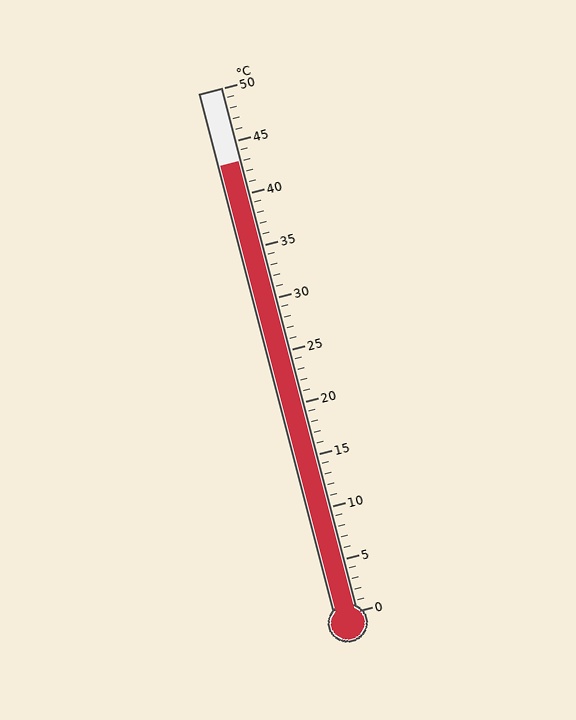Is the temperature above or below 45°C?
The temperature is below 45°C.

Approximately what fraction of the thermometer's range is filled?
The thermometer is filled to approximately 85% of its range.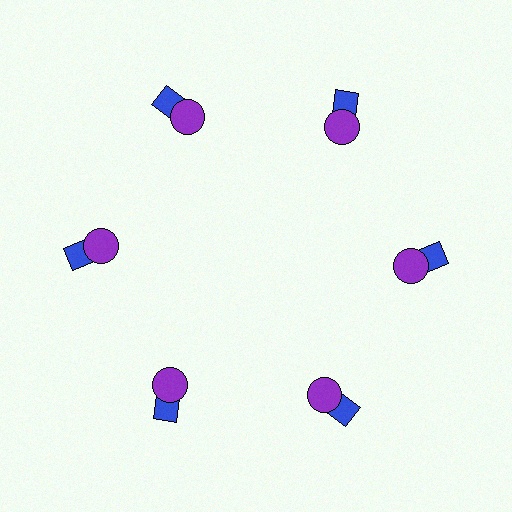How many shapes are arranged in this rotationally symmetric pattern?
There are 12 shapes, arranged in 6 groups of 2.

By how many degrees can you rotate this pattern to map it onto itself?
The pattern maps onto itself every 60 degrees of rotation.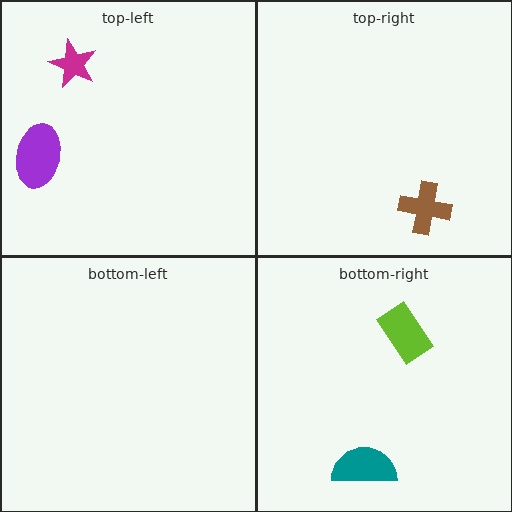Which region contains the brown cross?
The top-right region.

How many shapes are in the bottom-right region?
2.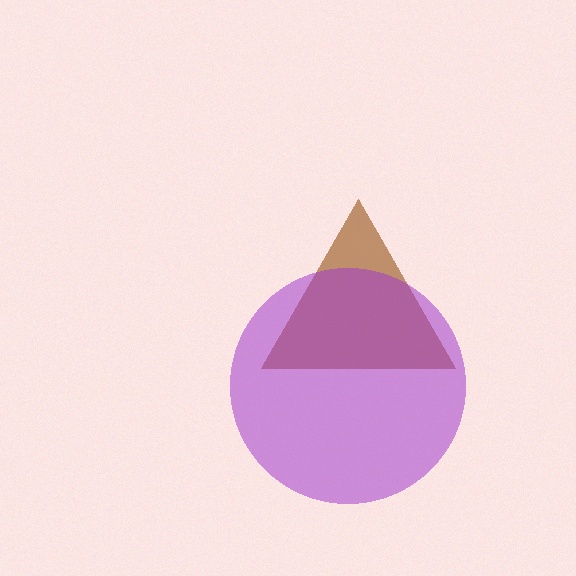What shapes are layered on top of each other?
The layered shapes are: a brown triangle, a purple circle.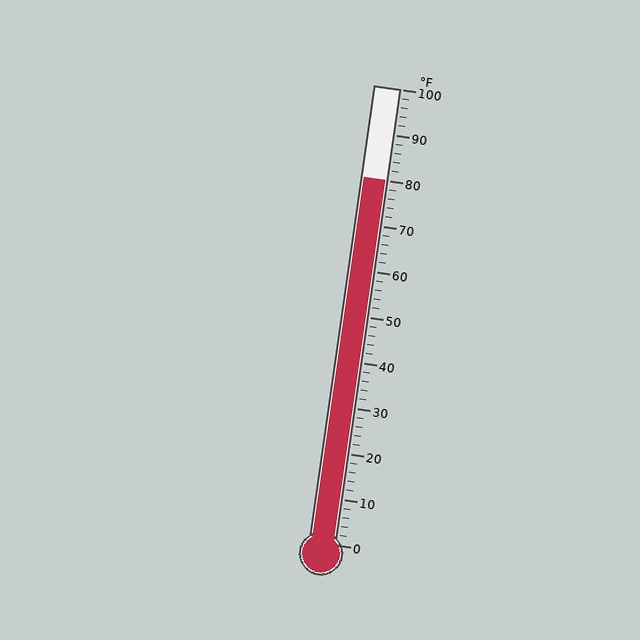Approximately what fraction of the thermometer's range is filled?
The thermometer is filled to approximately 80% of its range.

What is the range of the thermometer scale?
The thermometer scale ranges from 0°F to 100°F.